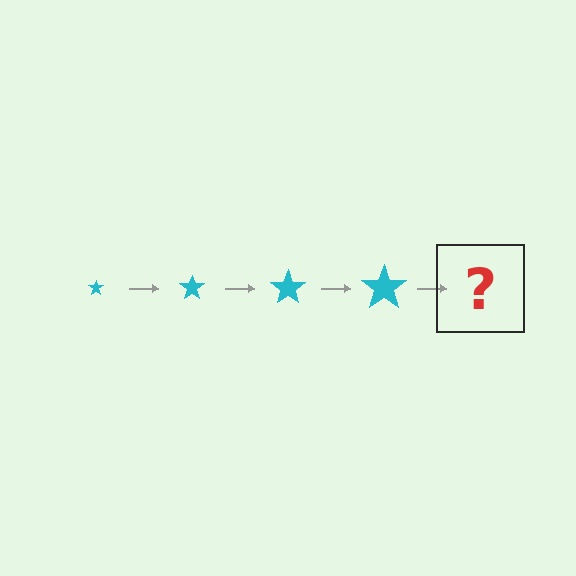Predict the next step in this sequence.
The next step is a cyan star, larger than the previous one.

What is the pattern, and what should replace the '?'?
The pattern is that the star gets progressively larger each step. The '?' should be a cyan star, larger than the previous one.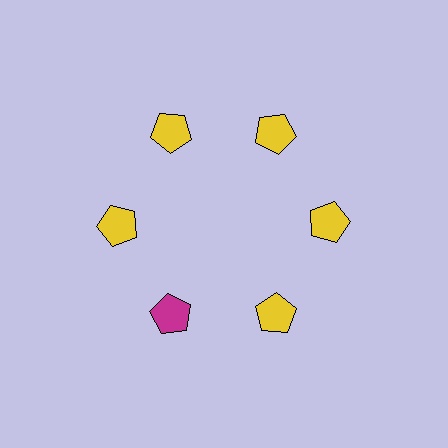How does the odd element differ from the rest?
It has a different color: magenta instead of yellow.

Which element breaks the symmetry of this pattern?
The magenta pentagon at roughly the 7 o'clock position breaks the symmetry. All other shapes are yellow pentagons.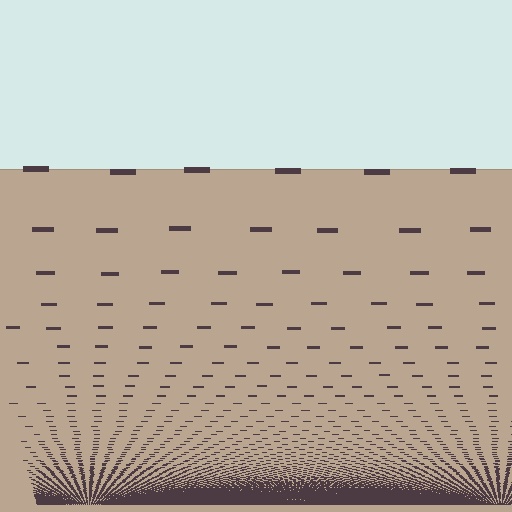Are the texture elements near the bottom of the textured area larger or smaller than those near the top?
Smaller. The gradient is inverted — elements near the bottom are smaller and denser.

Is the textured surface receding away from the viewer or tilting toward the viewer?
The surface appears to tilt toward the viewer. Texture elements get larger and sparser toward the top.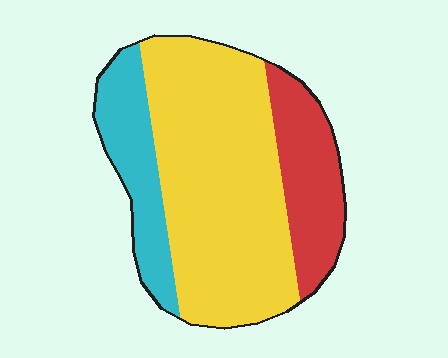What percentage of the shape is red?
Red takes up about one fifth (1/5) of the shape.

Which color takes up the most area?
Yellow, at roughly 60%.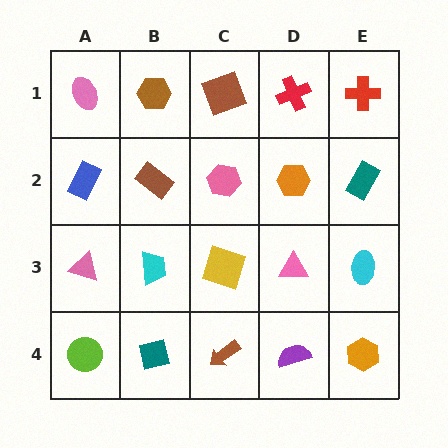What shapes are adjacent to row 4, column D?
A pink triangle (row 3, column D), a brown arrow (row 4, column C), an orange hexagon (row 4, column E).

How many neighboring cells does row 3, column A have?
3.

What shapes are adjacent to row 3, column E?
A teal rectangle (row 2, column E), an orange hexagon (row 4, column E), a pink triangle (row 3, column D).